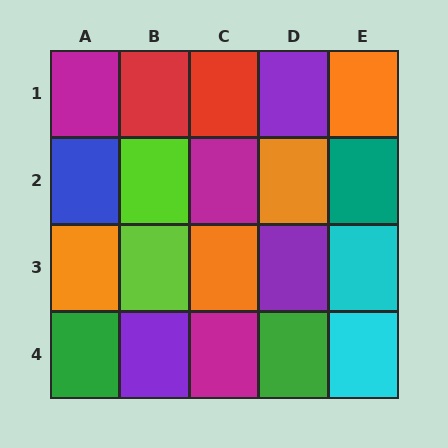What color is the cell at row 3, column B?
Lime.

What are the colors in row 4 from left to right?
Green, purple, magenta, green, cyan.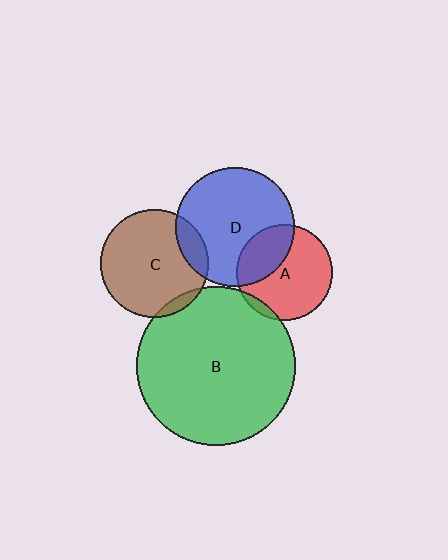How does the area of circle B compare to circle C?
Approximately 2.2 times.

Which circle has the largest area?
Circle B (green).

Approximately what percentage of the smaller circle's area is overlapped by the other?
Approximately 15%.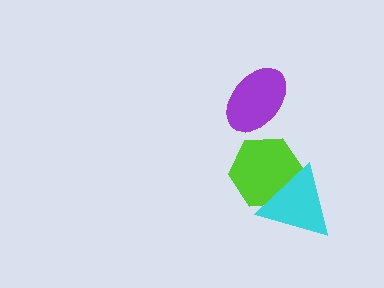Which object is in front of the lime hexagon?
The cyan triangle is in front of the lime hexagon.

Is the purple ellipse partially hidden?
No, no other shape covers it.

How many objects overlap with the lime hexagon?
1 object overlaps with the lime hexagon.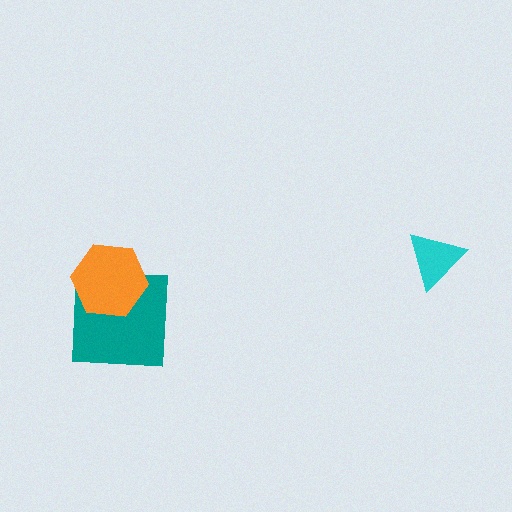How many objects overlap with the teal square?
1 object overlaps with the teal square.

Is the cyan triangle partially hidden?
No, no other shape covers it.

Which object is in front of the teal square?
The orange hexagon is in front of the teal square.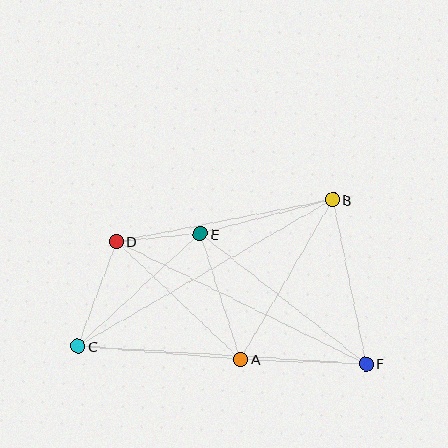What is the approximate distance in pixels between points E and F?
The distance between E and F is approximately 211 pixels.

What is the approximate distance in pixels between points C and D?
The distance between C and D is approximately 111 pixels.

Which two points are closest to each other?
Points D and E are closest to each other.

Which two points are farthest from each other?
Points B and C are farthest from each other.